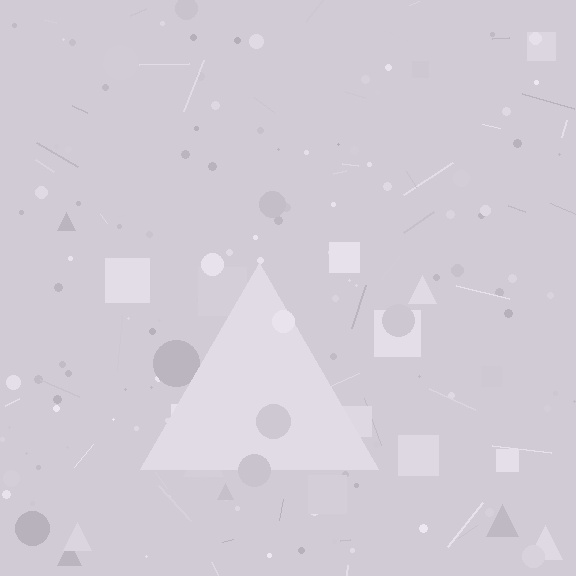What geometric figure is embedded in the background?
A triangle is embedded in the background.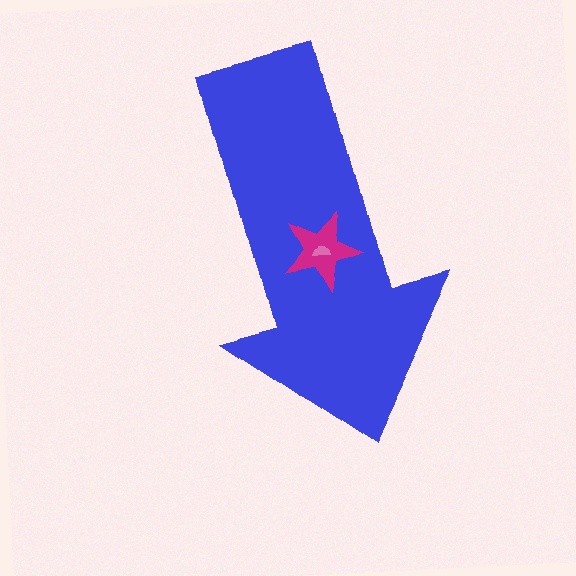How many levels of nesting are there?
3.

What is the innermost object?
The pink semicircle.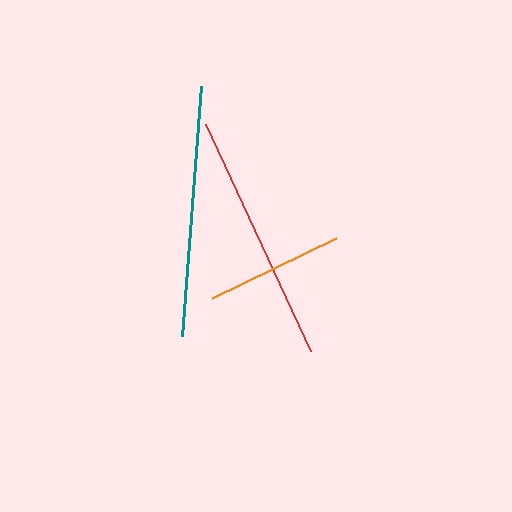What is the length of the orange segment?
The orange segment is approximately 138 pixels long.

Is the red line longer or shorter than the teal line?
The teal line is longer than the red line.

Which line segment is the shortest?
The orange line is the shortest at approximately 138 pixels.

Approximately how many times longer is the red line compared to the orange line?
The red line is approximately 1.8 times the length of the orange line.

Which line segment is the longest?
The teal line is the longest at approximately 251 pixels.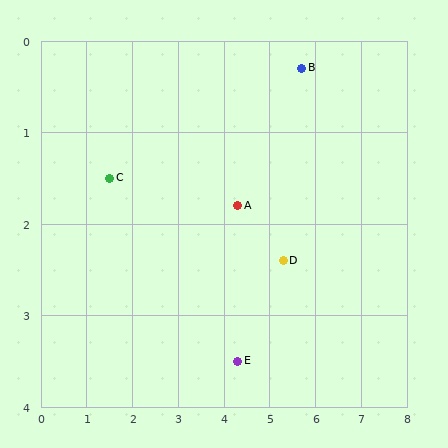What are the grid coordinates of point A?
Point A is at approximately (4.3, 1.8).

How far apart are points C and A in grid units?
Points C and A are about 2.8 grid units apart.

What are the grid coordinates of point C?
Point C is at approximately (1.5, 1.5).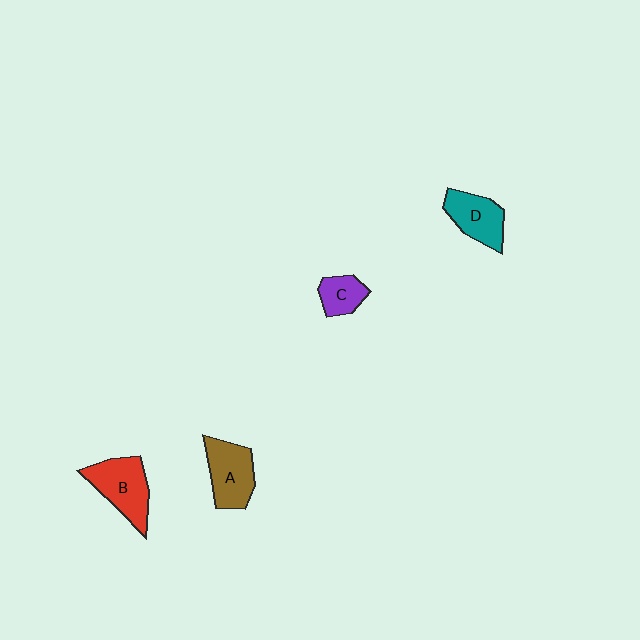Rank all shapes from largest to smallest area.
From largest to smallest: B (red), A (brown), D (teal), C (purple).